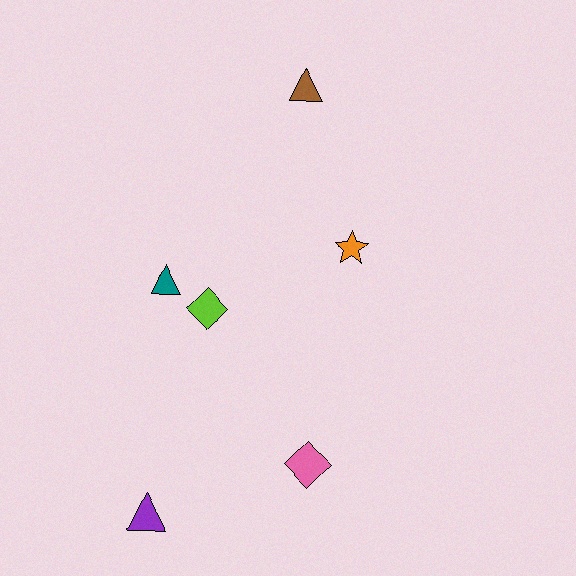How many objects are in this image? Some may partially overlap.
There are 6 objects.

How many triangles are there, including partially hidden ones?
There are 3 triangles.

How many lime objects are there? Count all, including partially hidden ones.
There is 1 lime object.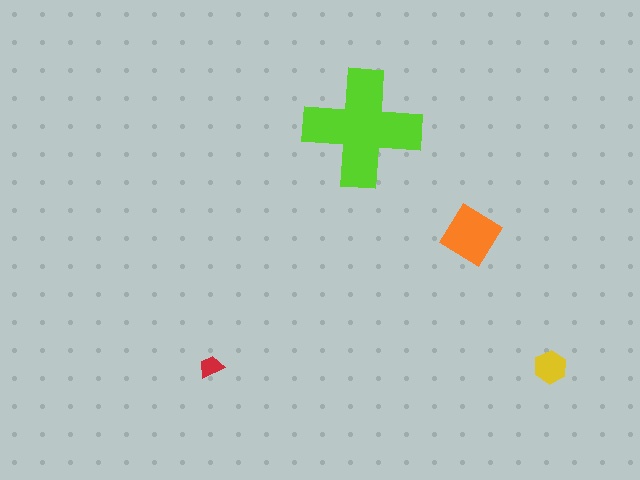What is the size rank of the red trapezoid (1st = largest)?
4th.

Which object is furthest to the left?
The red trapezoid is leftmost.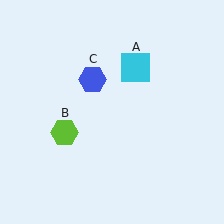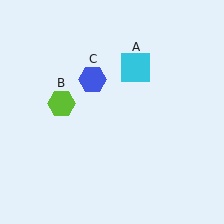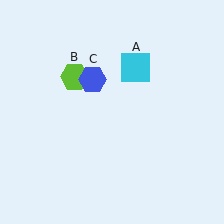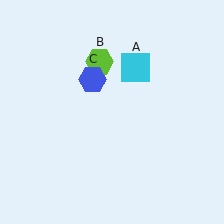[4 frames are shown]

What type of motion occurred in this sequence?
The lime hexagon (object B) rotated clockwise around the center of the scene.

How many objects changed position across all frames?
1 object changed position: lime hexagon (object B).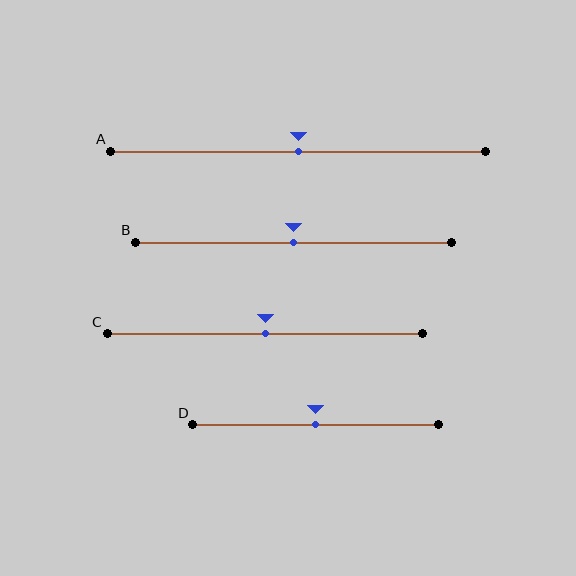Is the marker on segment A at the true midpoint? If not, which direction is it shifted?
Yes, the marker on segment A is at the true midpoint.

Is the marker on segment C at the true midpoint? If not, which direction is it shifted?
Yes, the marker on segment C is at the true midpoint.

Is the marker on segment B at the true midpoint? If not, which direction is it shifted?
Yes, the marker on segment B is at the true midpoint.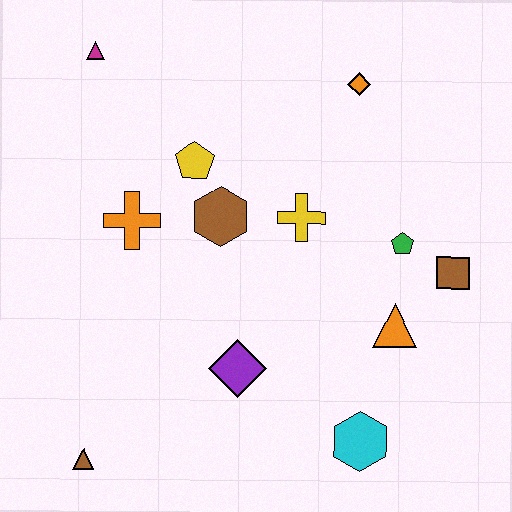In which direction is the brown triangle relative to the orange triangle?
The brown triangle is to the left of the orange triangle.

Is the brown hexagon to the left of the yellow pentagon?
No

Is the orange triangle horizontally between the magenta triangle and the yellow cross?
No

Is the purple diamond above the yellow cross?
No